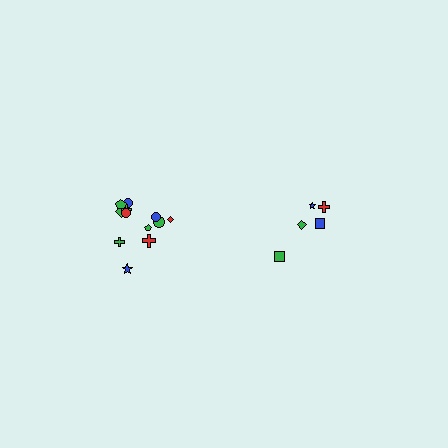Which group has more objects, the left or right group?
The left group.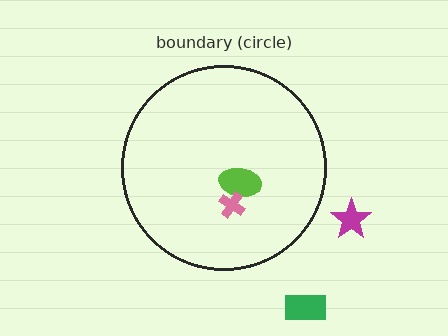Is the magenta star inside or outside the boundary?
Outside.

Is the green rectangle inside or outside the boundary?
Outside.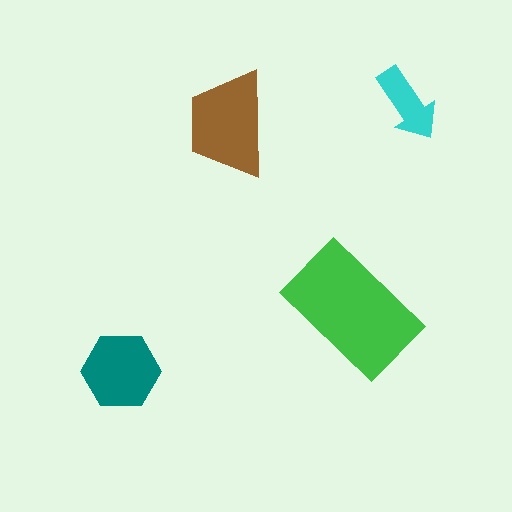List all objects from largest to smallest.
The green rectangle, the brown trapezoid, the teal hexagon, the cyan arrow.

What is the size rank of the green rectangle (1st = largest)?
1st.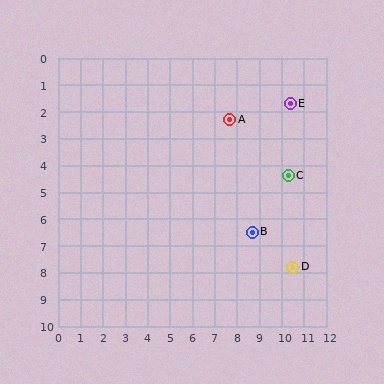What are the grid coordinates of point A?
Point A is at approximately (7.7, 2.3).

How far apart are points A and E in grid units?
Points A and E are about 2.8 grid units apart.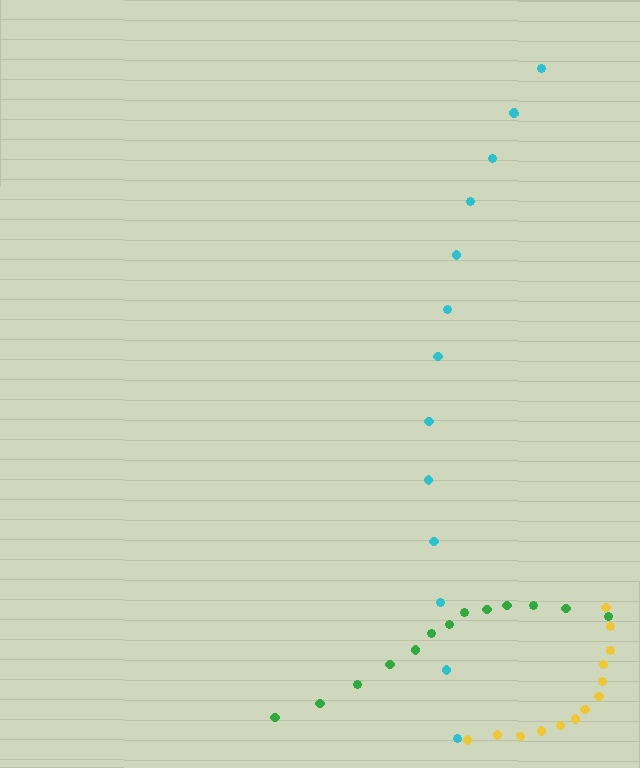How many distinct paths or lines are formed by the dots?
There are 3 distinct paths.